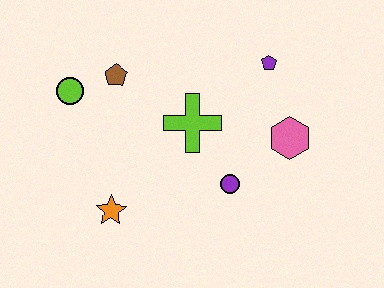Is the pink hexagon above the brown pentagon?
No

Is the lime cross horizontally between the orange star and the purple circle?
Yes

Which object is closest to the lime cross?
The purple circle is closest to the lime cross.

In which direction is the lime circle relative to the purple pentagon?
The lime circle is to the left of the purple pentagon.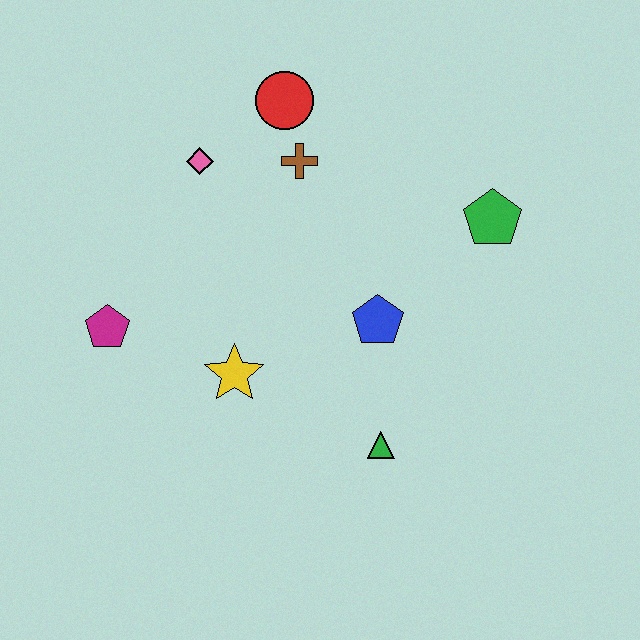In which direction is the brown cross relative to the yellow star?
The brown cross is above the yellow star.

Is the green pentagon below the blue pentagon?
No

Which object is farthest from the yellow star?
The green pentagon is farthest from the yellow star.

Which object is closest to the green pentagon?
The blue pentagon is closest to the green pentagon.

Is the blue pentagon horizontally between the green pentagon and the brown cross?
Yes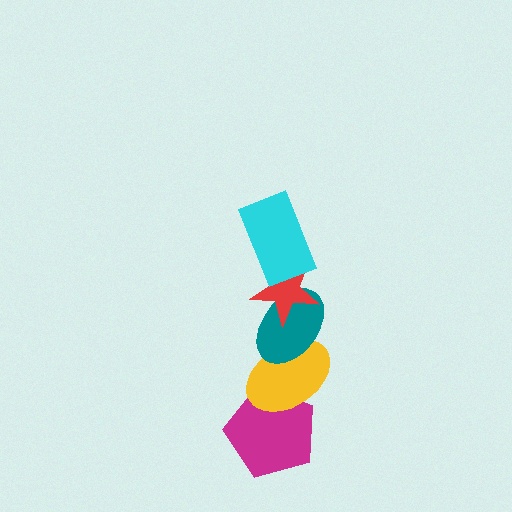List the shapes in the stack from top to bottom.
From top to bottom: the cyan rectangle, the red star, the teal ellipse, the yellow ellipse, the magenta pentagon.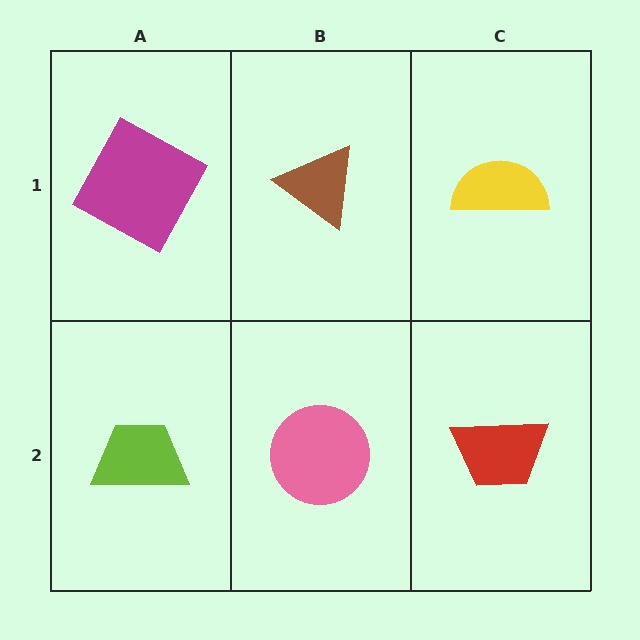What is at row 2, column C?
A red trapezoid.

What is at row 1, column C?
A yellow semicircle.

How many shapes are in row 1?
3 shapes.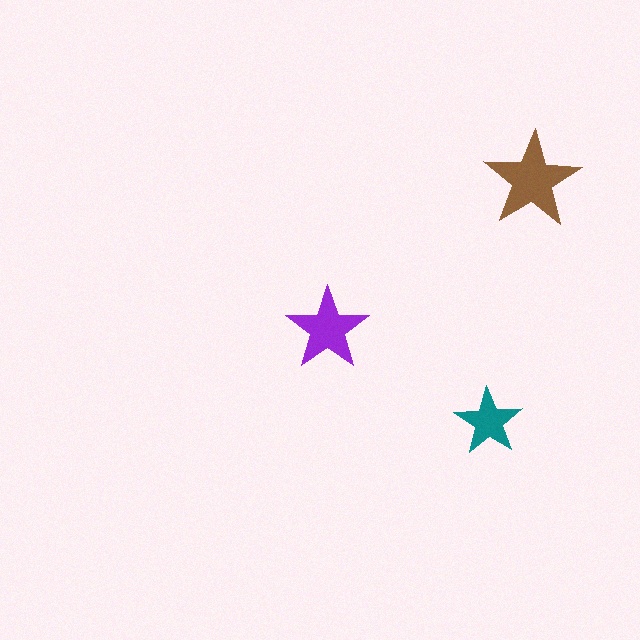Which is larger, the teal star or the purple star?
The purple one.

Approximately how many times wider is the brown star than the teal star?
About 1.5 times wider.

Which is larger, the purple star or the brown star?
The brown one.